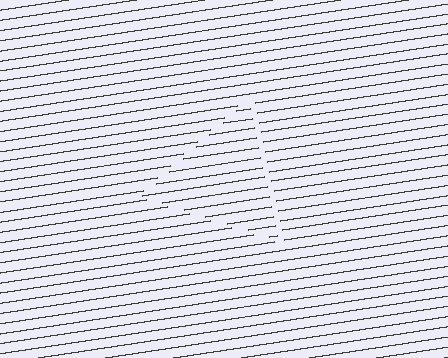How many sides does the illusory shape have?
3 sides — the line-ends trace a triangle.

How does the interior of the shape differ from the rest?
The interior of the shape contains the same grating, shifted by half a period — the contour is defined by the phase discontinuity where line-ends from the inner and outer gratings abut.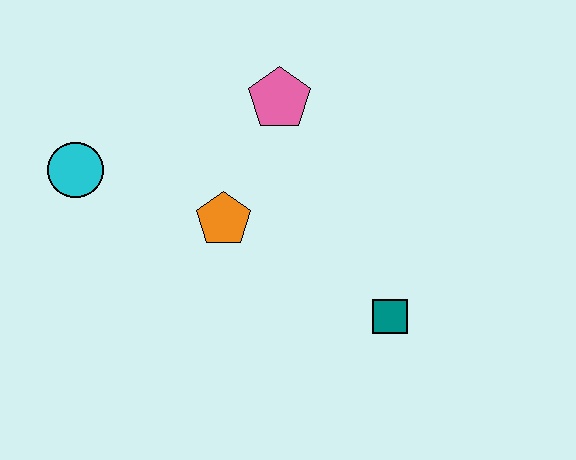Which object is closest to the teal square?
The orange pentagon is closest to the teal square.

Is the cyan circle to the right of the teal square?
No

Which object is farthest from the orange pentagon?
The teal square is farthest from the orange pentagon.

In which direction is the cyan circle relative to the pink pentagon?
The cyan circle is to the left of the pink pentagon.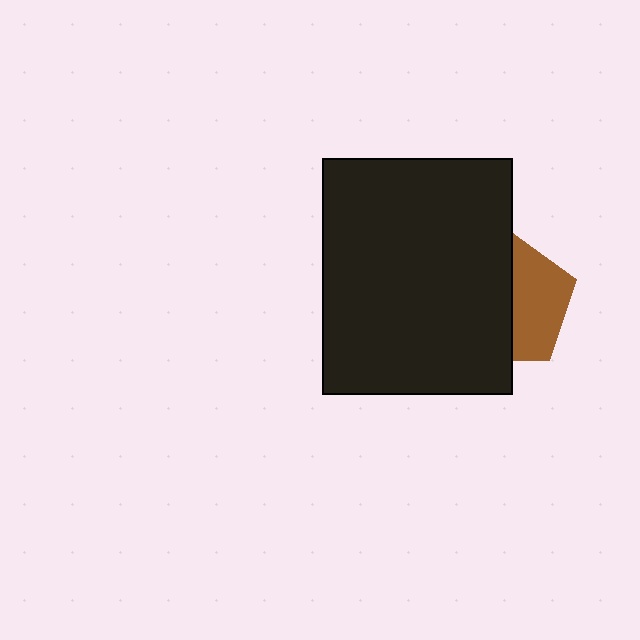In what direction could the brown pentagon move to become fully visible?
The brown pentagon could move right. That would shift it out from behind the black rectangle entirely.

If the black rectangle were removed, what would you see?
You would see the complete brown pentagon.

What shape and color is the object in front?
The object in front is a black rectangle.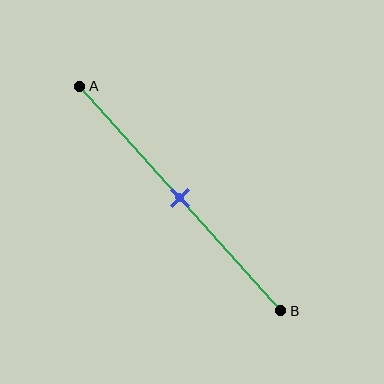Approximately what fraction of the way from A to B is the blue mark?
The blue mark is approximately 50% of the way from A to B.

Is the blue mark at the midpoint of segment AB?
Yes, the mark is approximately at the midpoint.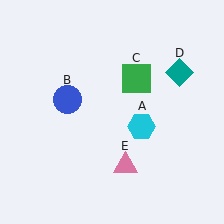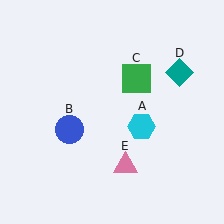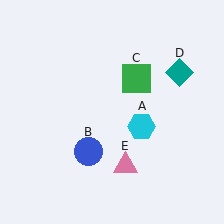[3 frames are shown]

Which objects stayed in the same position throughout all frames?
Cyan hexagon (object A) and green square (object C) and teal diamond (object D) and pink triangle (object E) remained stationary.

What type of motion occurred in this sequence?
The blue circle (object B) rotated counterclockwise around the center of the scene.